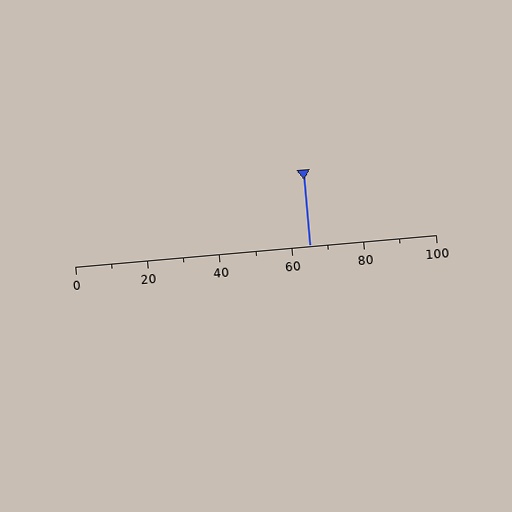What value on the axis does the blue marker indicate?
The marker indicates approximately 65.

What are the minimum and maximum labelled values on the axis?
The axis runs from 0 to 100.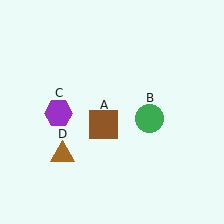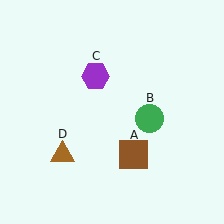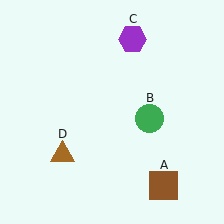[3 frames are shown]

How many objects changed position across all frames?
2 objects changed position: brown square (object A), purple hexagon (object C).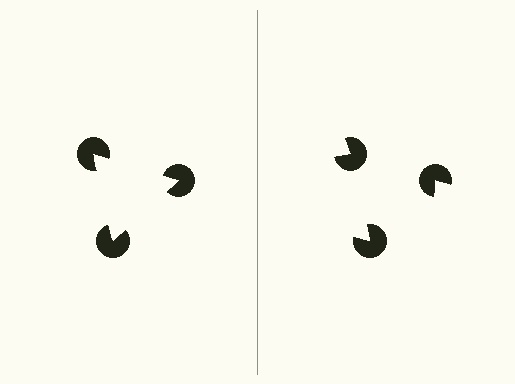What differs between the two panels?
The pac-man discs are positioned identically on both sides; only the wedge orientations differ. On the left they align to a triangle; on the right they are misaligned.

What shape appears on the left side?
An illusory triangle.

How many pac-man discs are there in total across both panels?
6 — 3 on each side.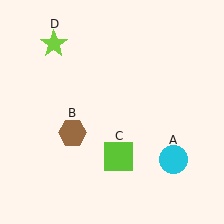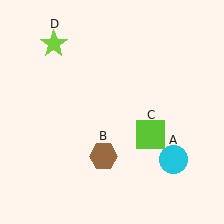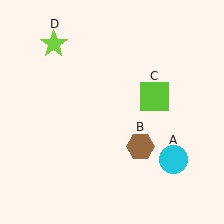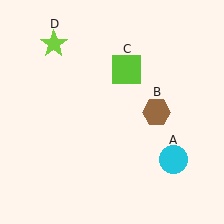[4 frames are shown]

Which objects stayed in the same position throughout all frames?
Cyan circle (object A) and lime star (object D) remained stationary.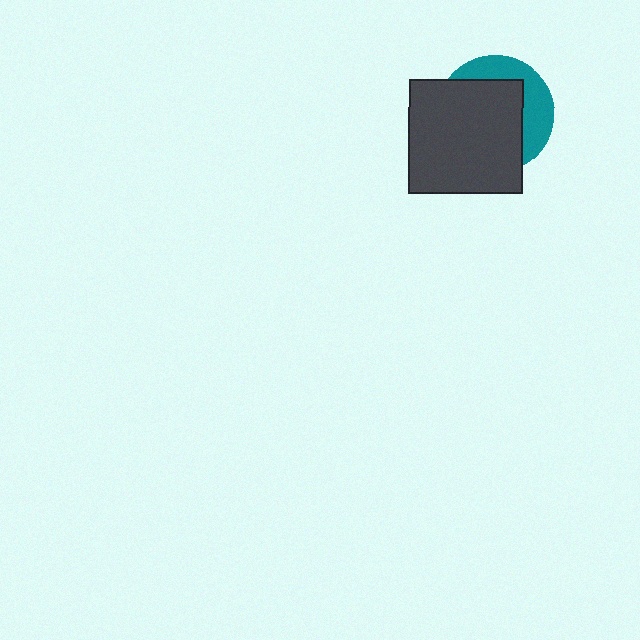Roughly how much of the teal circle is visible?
A small part of it is visible (roughly 34%).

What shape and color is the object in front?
The object in front is a dark gray square.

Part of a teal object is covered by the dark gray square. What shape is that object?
It is a circle.